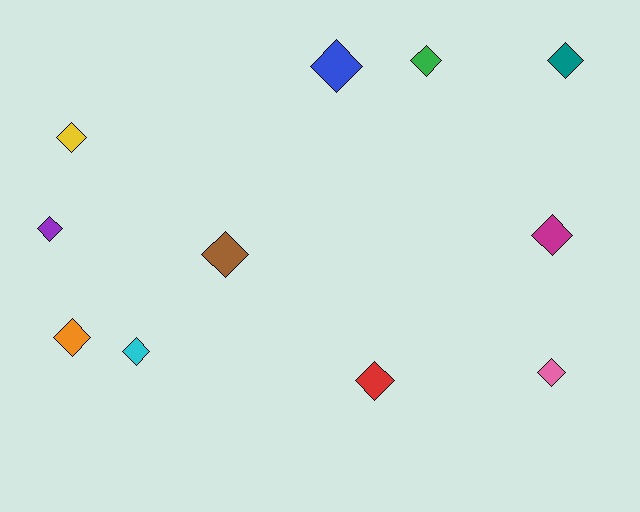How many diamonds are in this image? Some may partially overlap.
There are 11 diamonds.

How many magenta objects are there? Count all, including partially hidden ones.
There is 1 magenta object.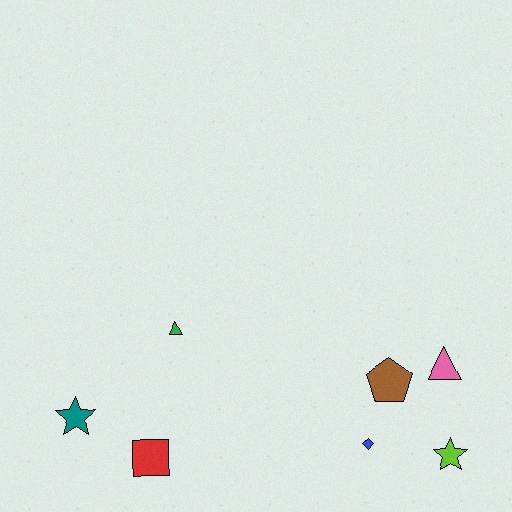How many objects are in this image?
There are 7 objects.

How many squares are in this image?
There is 1 square.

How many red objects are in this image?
There is 1 red object.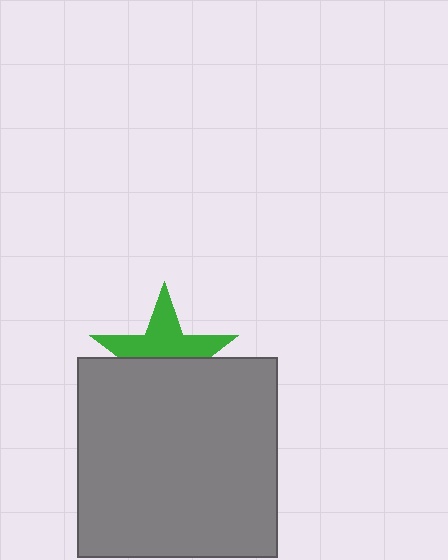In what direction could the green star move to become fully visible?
The green star could move up. That would shift it out from behind the gray square entirely.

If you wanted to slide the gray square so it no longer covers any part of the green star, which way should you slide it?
Slide it down — that is the most direct way to separate the two shapes.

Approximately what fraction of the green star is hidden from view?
Roughly 49% of the green star is hidden behind the gray square.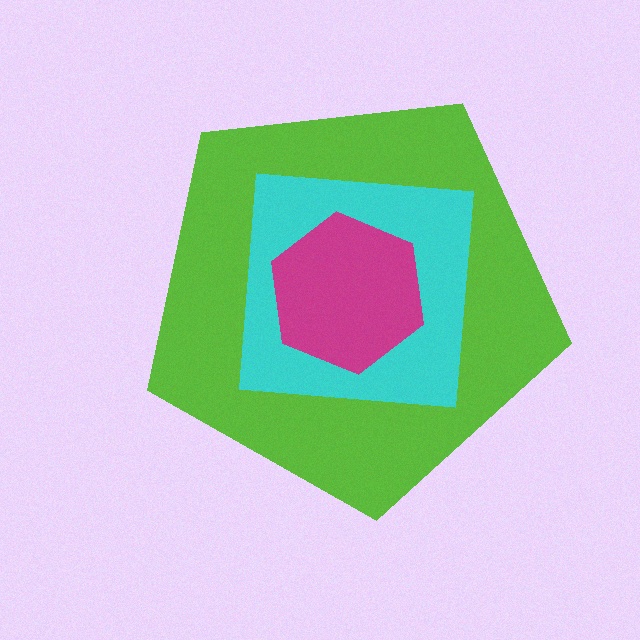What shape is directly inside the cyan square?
The magenta hexagon.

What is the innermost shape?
The magenta hexagon.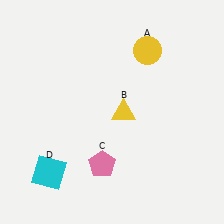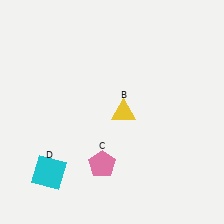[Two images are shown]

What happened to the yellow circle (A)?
The yellow circle (A) was removed in Image 2. It was in the top-right area of Image 1.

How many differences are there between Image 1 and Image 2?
There is 1 difference between the two images.